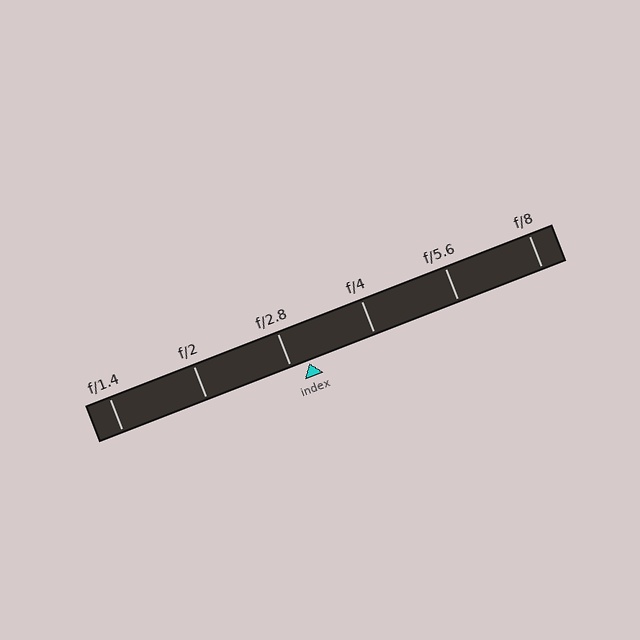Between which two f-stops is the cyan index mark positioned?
The index mark is between f/2.8 and f/4.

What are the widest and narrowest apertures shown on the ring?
The widest aperture shown is f/1.4 and the narrowest is f/8.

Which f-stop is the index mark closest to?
The index mark is closest to f/2.8.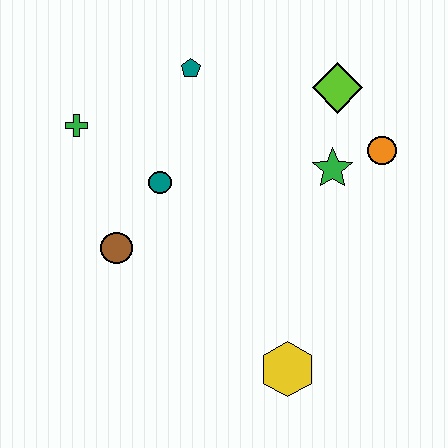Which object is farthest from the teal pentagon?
The yellow hexagon is farthest from the teal pentagon.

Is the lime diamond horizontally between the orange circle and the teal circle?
Yes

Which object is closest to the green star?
The orange circle is closest to the green star.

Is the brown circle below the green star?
Yes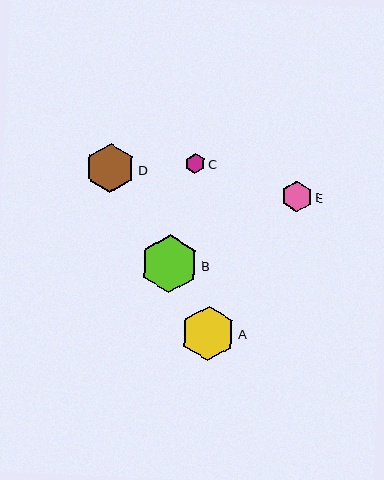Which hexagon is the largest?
Hexagon B is the largest with a size of approximately 58 pixels.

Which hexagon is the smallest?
Hexagon C is the smallest with a size of approximately 20 pixels.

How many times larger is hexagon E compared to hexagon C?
Hexagon E is approximately 1.6 times the size of hexagon C.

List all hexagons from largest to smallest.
From largest to smallest: B, A, D, E, C.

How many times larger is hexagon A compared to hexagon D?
Hexagon A is approximately 1.1 times the size of hexagon D.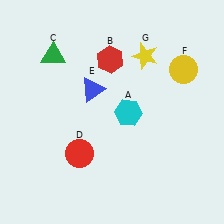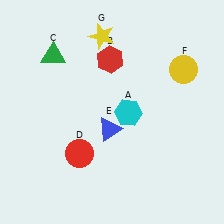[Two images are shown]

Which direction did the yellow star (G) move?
The yellow star (G) moved left.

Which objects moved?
The objects that moved are: the blue triangle (E), the yellow star (G).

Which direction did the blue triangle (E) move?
The blue triangle (E) moved down.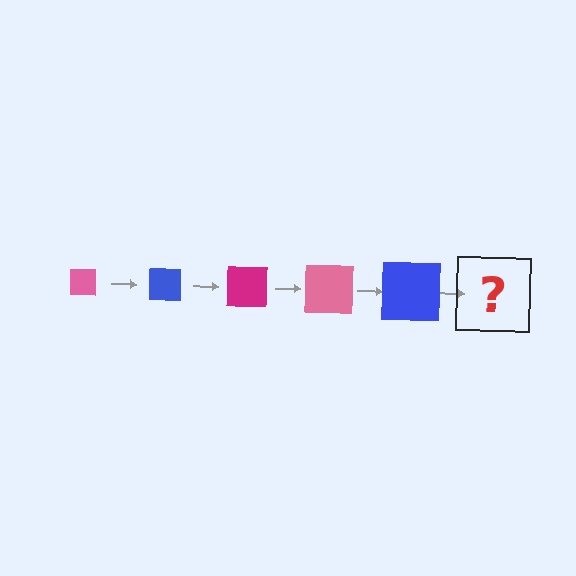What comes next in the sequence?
The next element should be a magenta square, larger than the previous one.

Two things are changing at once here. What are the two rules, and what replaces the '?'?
The two rules are that the square grows larger each step and the color cycles through pink, blue, and magenta. The '?' should be a magenta square, larger than the previous one.